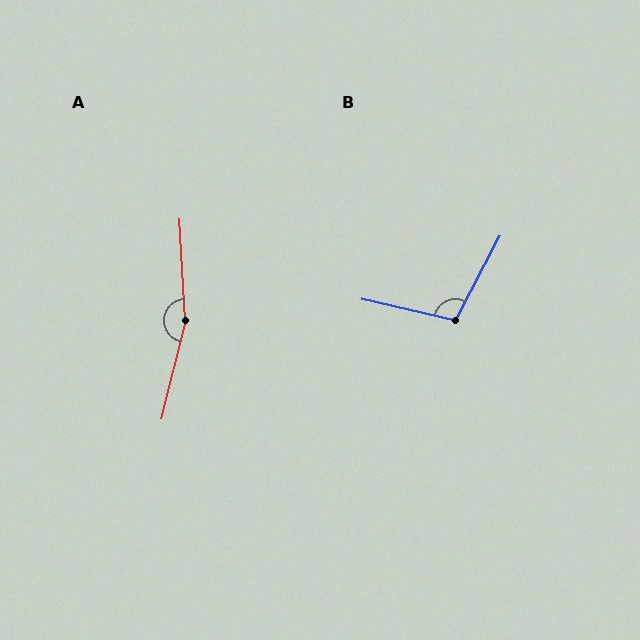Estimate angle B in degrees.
Approximately 104 degrees.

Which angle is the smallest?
B, at approximately 104 degrees.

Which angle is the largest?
A, at approximately 163 degrees.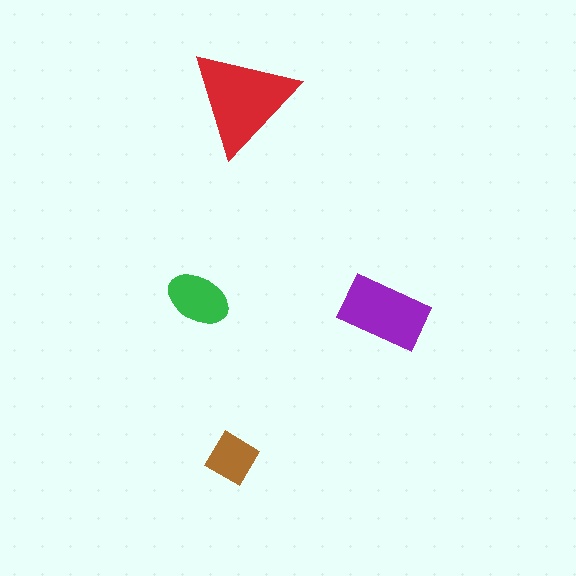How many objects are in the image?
There are 4 objects in the image.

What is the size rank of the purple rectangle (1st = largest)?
2nd.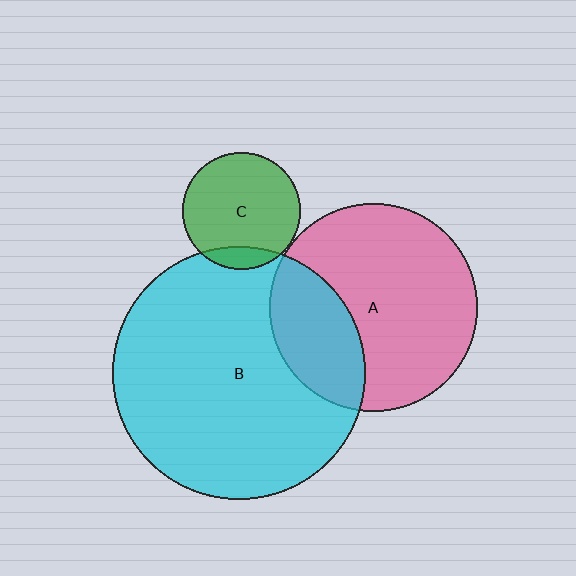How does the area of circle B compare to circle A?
Approximately 1.5 times.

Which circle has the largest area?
Circle B (cyan).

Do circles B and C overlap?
Yes.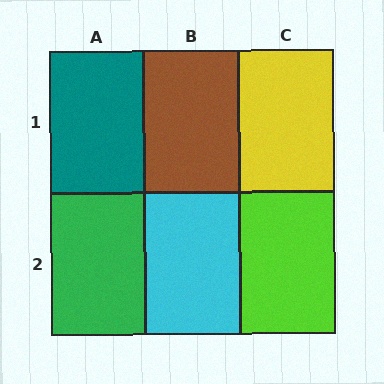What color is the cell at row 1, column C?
Yellow.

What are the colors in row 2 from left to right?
Green, cyan, lime.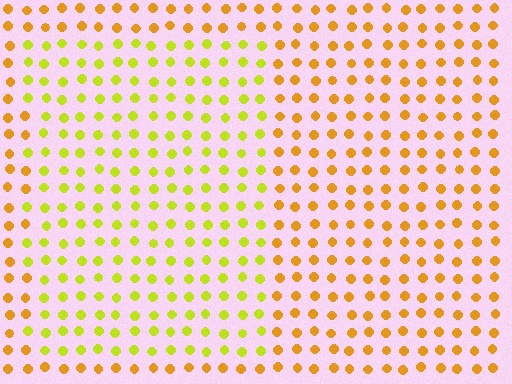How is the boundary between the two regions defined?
The boundary is defined purely by a slight shift in hue (about 35 degrees). Spacing, size, and orientation are identical on both sides.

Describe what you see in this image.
The image is filled with small orange elements in a uniform arrangement. A rectangle-shaped region is visible where the elements are tinted to a slightly different hue, forming a subtle color boundary.